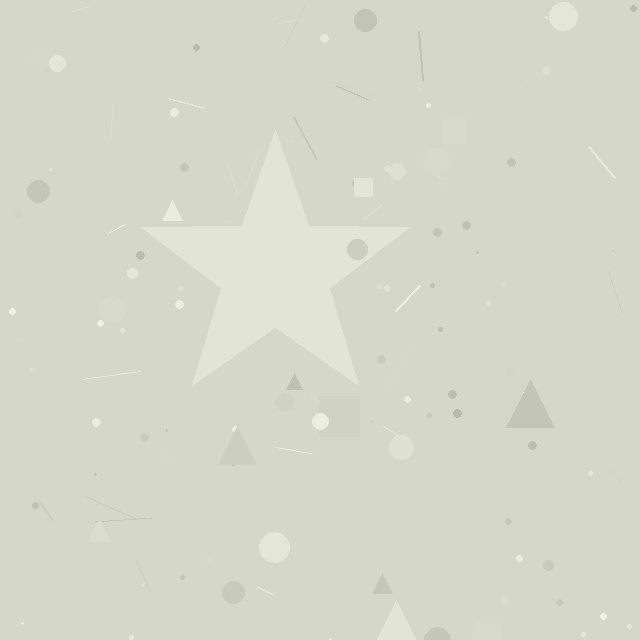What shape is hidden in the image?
A star is hidden in the image.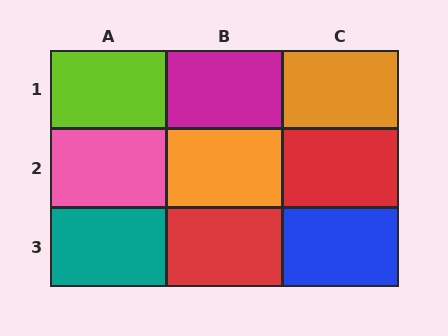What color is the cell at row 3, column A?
Teal.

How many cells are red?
2 cells are red.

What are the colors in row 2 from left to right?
Pink, orange, red.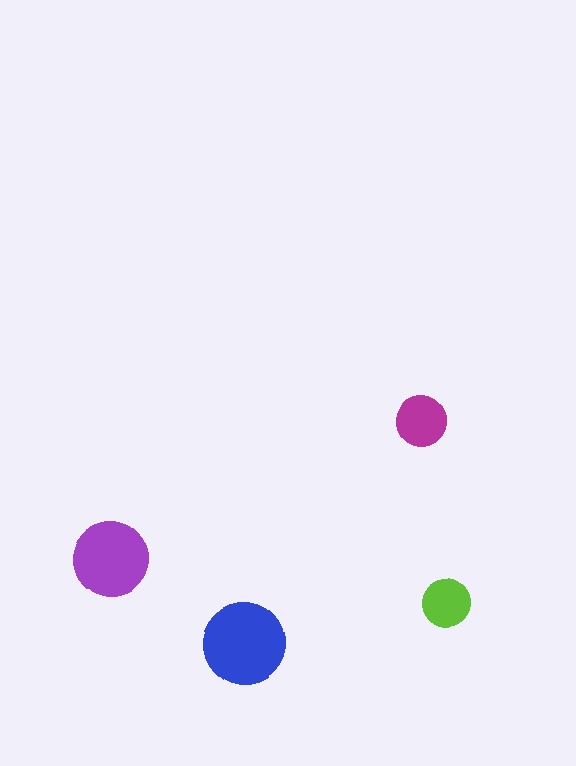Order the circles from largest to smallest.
the blue one, the purple one, the magenta one, the lime one.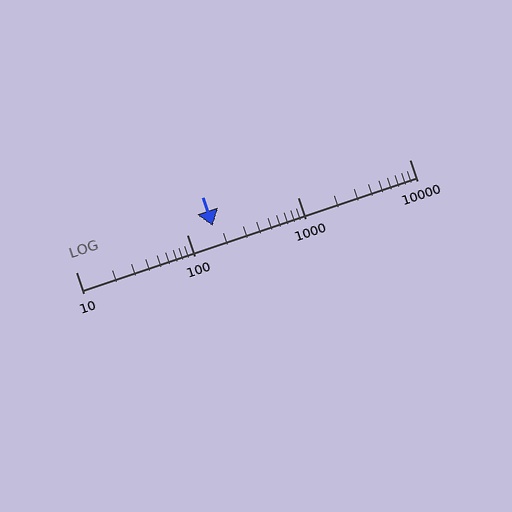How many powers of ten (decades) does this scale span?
The scale spans 3 decades, from 10 to 10000.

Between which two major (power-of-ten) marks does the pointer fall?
The pointer is between 100 and 1000.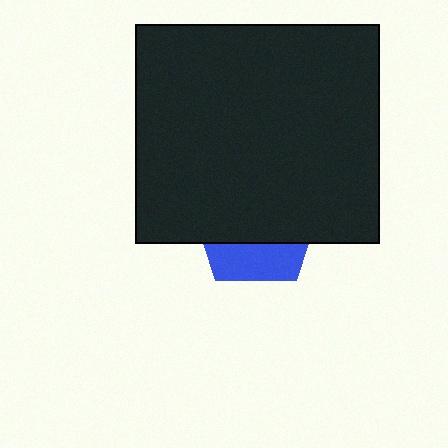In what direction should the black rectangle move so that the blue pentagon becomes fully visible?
The black rectangle should move up. That is the shortest direction to clear the overlap and leave the blue pentagon fully visible.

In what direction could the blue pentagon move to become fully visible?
The blue pentagon could move down. That would shift it out from behind the black rectangle entirely.